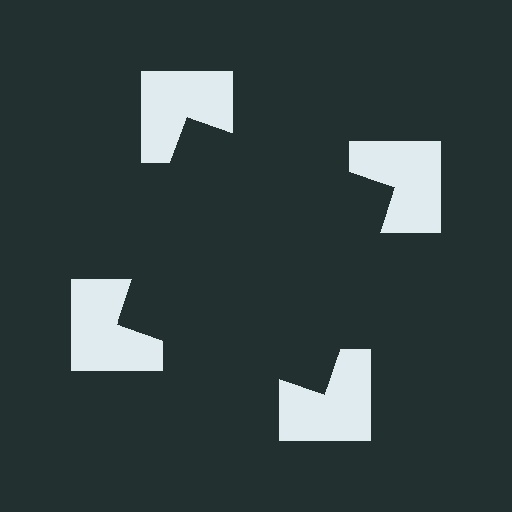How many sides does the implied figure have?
4 sides.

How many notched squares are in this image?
There are 4 — one at each vertex of the illusory square.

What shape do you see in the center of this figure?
An illusory square — its edges are inferred from the aligned wedge cuts in the notched squares, not physically drawn.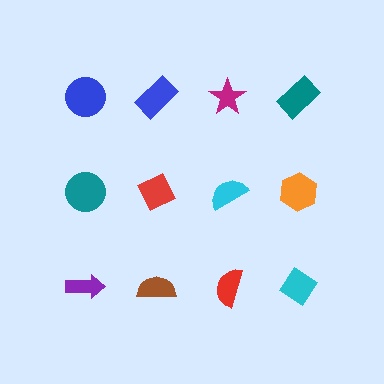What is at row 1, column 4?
A teal rectangle.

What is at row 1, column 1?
A blue circle.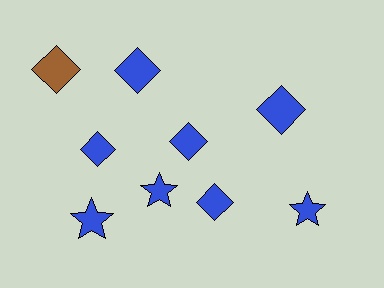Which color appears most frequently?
Blue, with 8 objects.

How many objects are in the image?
There are 9 objects.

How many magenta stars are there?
There are no magenta stars.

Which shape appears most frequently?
Diamond, with 6 objects.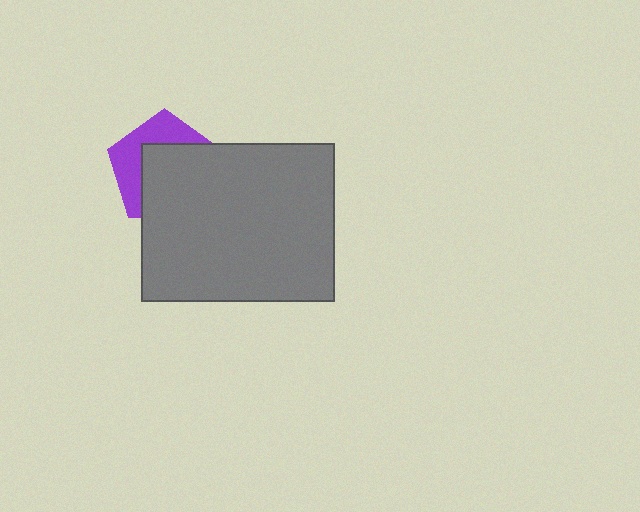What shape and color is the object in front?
The object in front is a gray rectangle.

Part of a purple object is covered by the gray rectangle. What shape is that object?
It is a pentagon.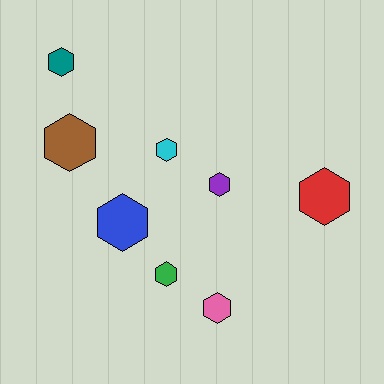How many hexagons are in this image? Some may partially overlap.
There are 8 hexagons.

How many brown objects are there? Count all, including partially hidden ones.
There is 1 brown object.